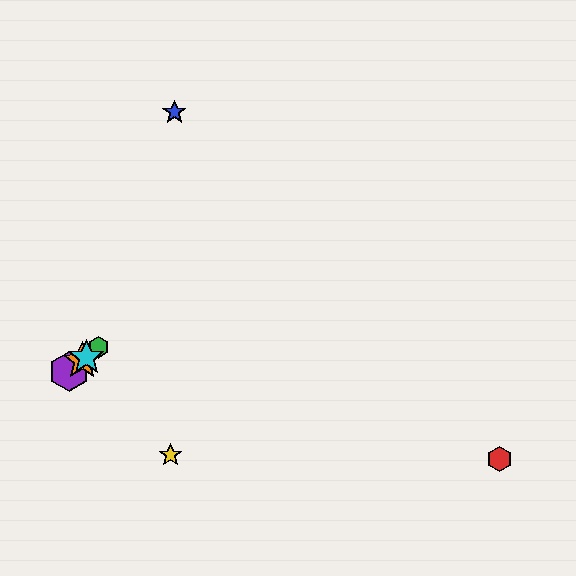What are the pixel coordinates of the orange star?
The orange star is at (82, 361).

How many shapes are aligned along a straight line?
4 shapes (the green hexagon, the purple hexagon, the orange star, the cyan star) are aligned along a straight line.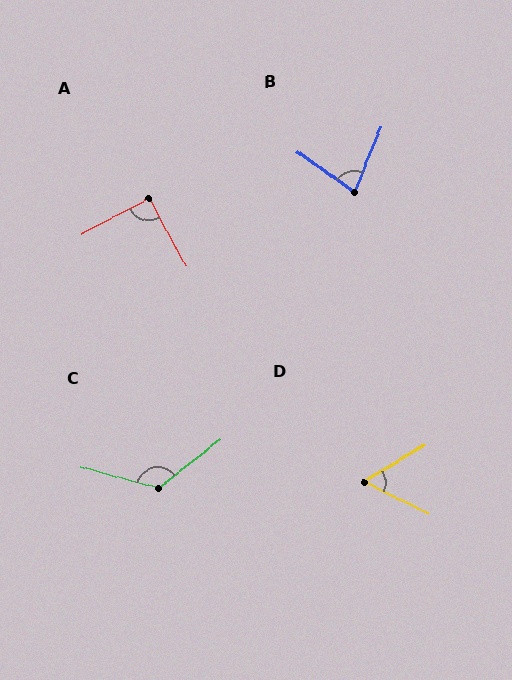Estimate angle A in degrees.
Approximately 90 degrees.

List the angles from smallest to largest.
D (57°), B (77°), A (90°), C (126°).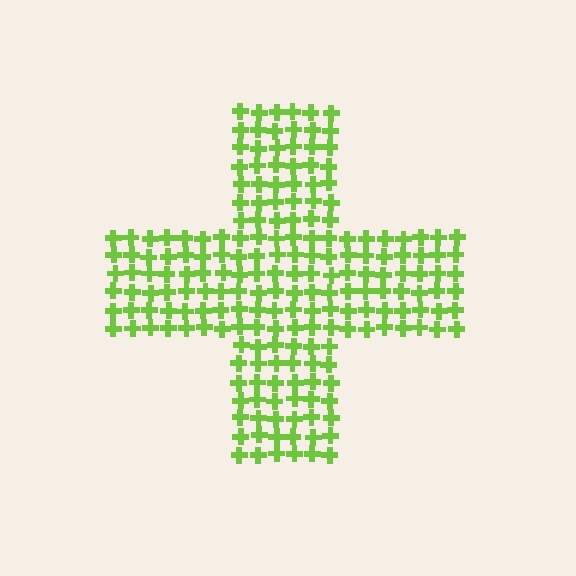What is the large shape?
The large shape is a cross.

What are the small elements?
The small elements are crosses.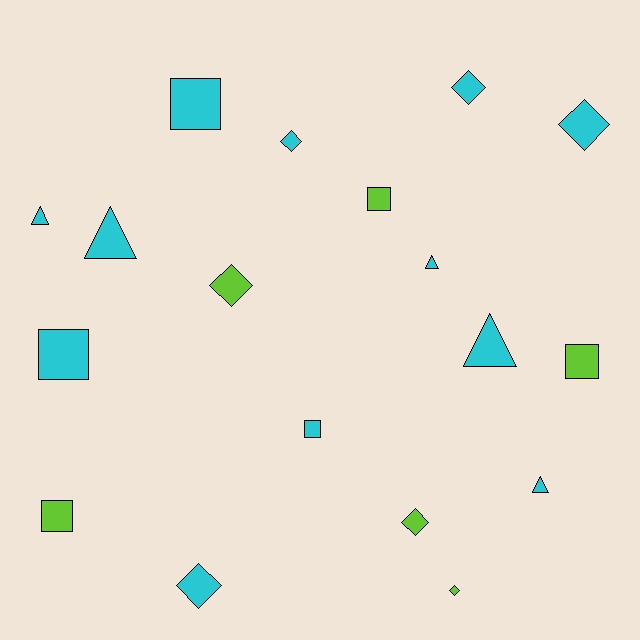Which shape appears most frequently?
Diamond, with 7 objects.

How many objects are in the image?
There are 18 objects.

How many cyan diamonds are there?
There are 4 cyan diamonds.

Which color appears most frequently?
Cyan, with 12 objects.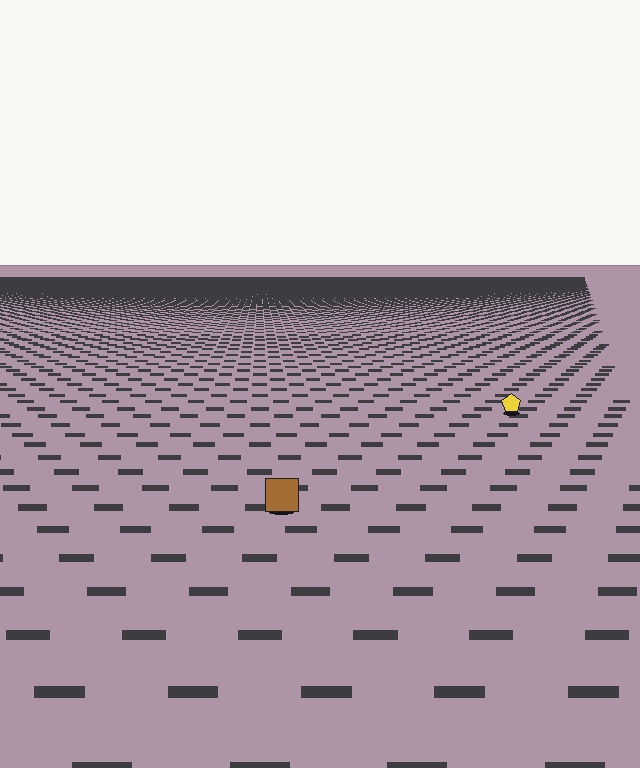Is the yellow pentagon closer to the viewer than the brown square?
No. The brown square is closer — you can tell from the texture gradient: the ground texture is coarser near it.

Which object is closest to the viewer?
The brown square is closest. The texture marks near it are larger and more spread out.